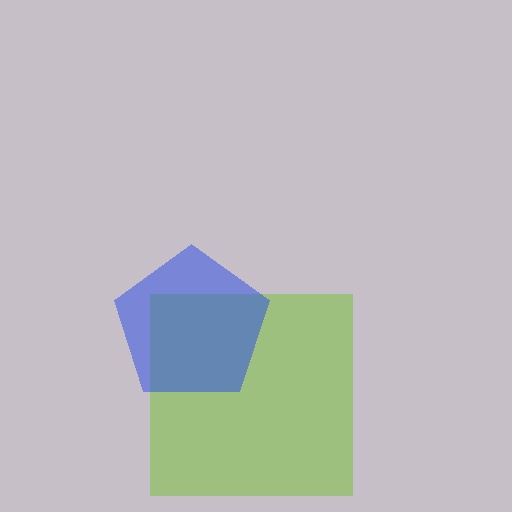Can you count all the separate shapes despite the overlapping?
Yes, there are 2 separate shapes.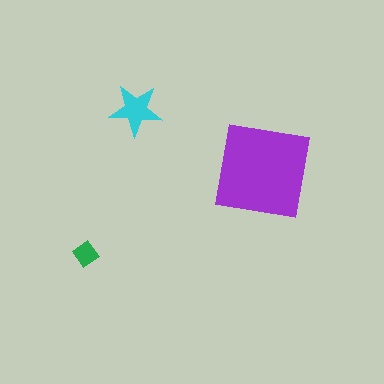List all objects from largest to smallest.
The purple square, the cyan star, the green diamond.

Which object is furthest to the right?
The purple square is rightmost.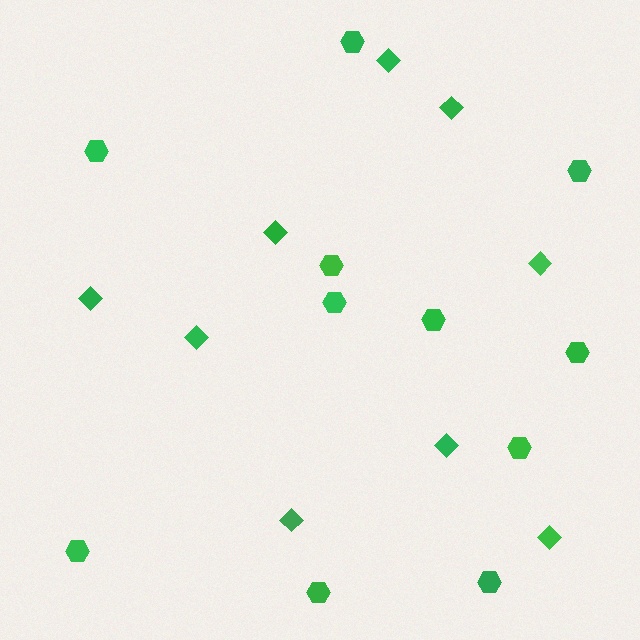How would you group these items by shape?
There are 2 groups: one group of hexagons (11) and one group of diamonds (9).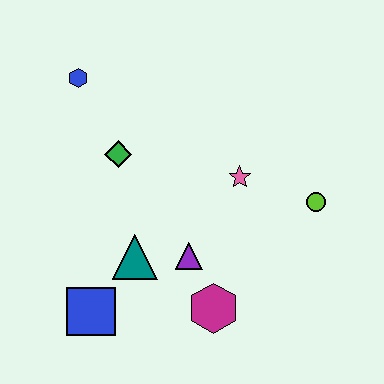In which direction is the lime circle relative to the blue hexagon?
The lime circle is to the right of the blue hexagon.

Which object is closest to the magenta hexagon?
The purple triangle is closest to the magenta hexagon.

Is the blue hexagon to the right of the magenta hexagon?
No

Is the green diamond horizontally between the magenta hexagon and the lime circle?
No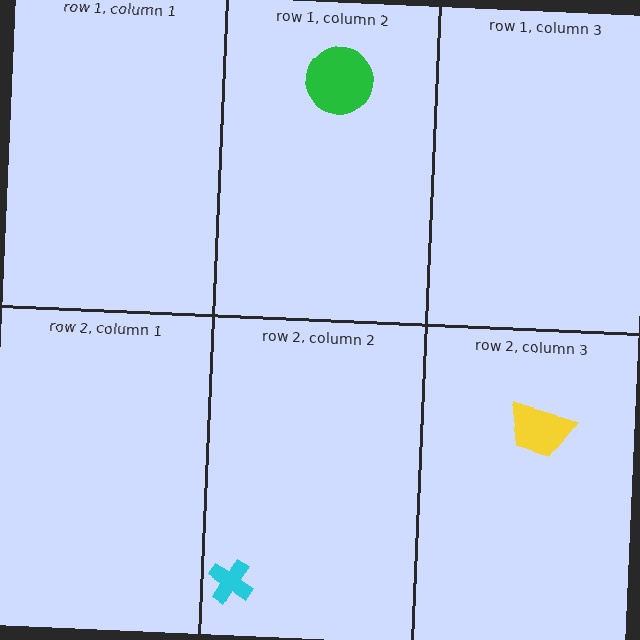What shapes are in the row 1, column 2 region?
The green circle.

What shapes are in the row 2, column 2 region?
The cyan cross.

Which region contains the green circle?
The row 1, column 2 region.